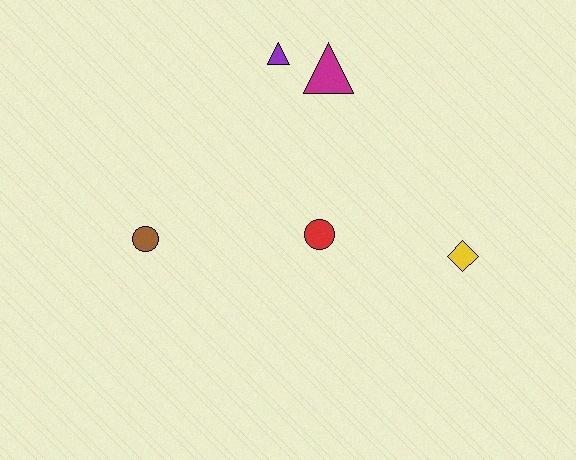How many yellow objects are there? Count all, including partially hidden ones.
There is 1 yellow object.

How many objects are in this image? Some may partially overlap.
There are 5 objects.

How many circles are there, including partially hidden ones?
There are 2 circles.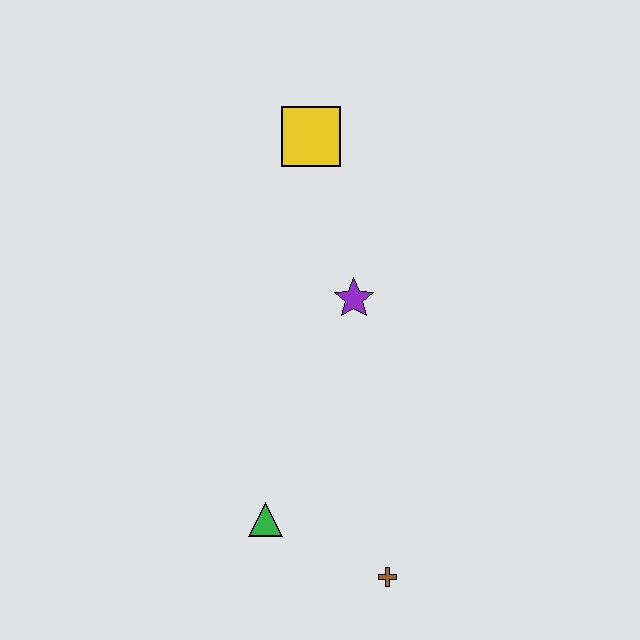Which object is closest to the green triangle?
The brown cross is closest to the green triangle.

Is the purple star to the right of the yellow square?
Yes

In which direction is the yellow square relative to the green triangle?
The yellow square is above the green triangle.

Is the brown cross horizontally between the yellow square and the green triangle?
No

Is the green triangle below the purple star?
Yes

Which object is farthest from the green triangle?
The yellow square is farthest from the green triangle.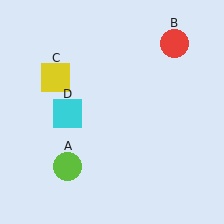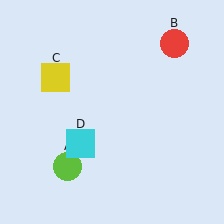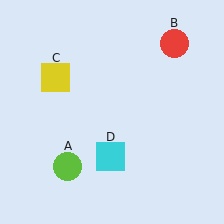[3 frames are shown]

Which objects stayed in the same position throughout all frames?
Lime circle (object A) and red circle (object B) and yellow square (object C) remained stationary.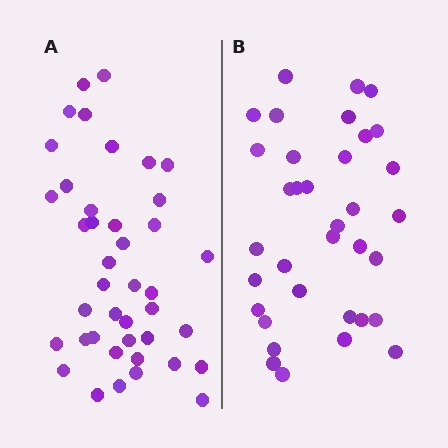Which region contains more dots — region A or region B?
Region A (the left region) has more dots.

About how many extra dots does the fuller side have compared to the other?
Region A has about 6 more dots than region B.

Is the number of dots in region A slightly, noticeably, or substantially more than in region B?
Region A has only slightly more — the two regions are fairly close. The ratio is roughly 1.2 to 1.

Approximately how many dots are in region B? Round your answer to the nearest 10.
About 40 dots. (The exact count is 35, which rounds to 40.)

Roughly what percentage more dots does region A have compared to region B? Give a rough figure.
About 15% more.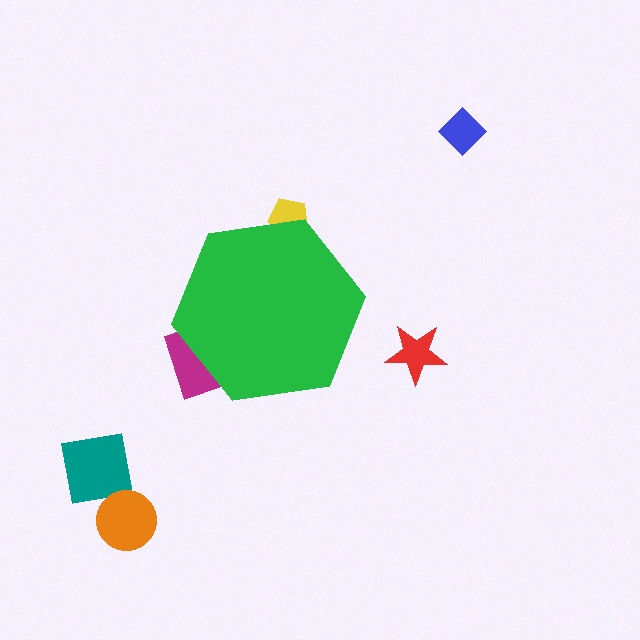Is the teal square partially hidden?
No, the teal square is fully visible.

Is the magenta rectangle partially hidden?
Yes, the magenta rectangle is partially hidden behind the green hexagon.